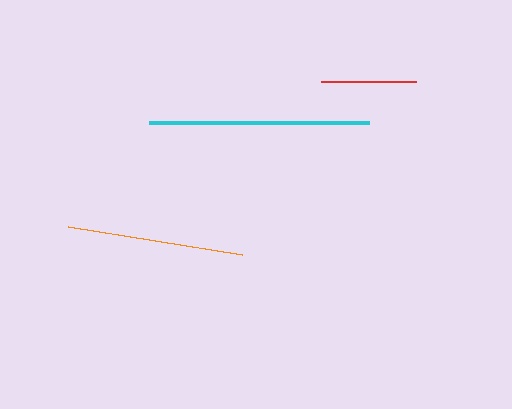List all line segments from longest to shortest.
From longest to shortest: cyan, orange, red.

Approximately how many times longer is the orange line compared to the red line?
The orange line is approximately 1.9 times the length of the red line.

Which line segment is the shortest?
The red line is the shortest at approximately 95 pixels.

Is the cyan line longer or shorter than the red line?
The cyan line is longer than the red line.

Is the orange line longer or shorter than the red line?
The orange line is longer than the red line.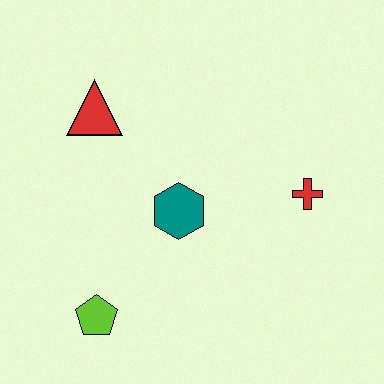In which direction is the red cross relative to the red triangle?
The red cross is to the right of the red triangle.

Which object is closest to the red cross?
The teal hexagon is closest to the red cross.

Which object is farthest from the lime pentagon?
The red cross is farthest from the lime pentagon.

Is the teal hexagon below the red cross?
Yes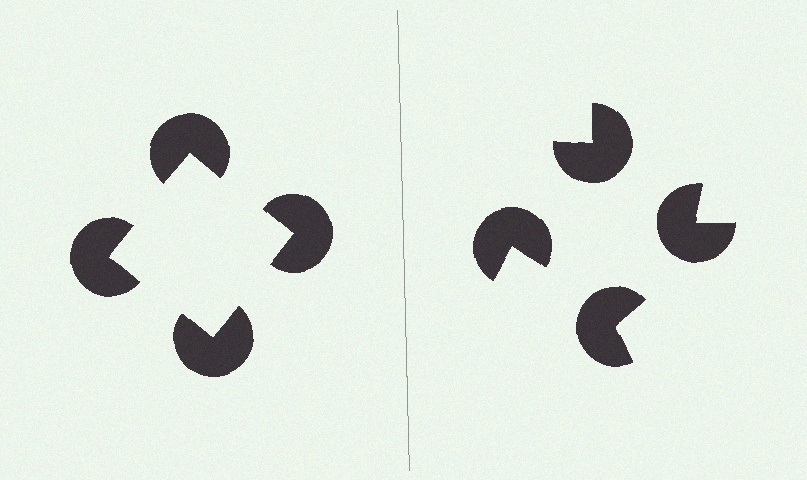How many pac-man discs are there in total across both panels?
8 — 4 on each side.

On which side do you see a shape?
An illusory square appears on the left side. On the right side the wedge cuts are rotated, so no coherent shape forms.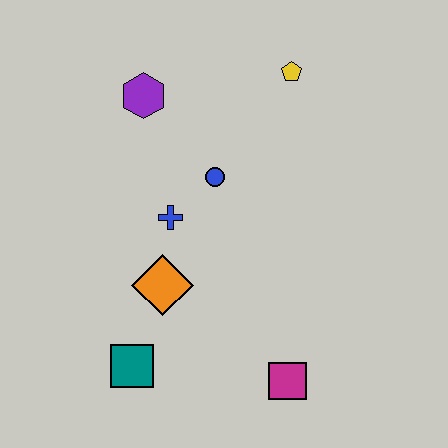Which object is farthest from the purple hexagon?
The magenta square is farthest from the purple hexagon.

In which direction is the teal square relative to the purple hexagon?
The teal square is below the purple hexagon.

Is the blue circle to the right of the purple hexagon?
Yes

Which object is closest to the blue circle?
The blue cross is closest to the blue circle.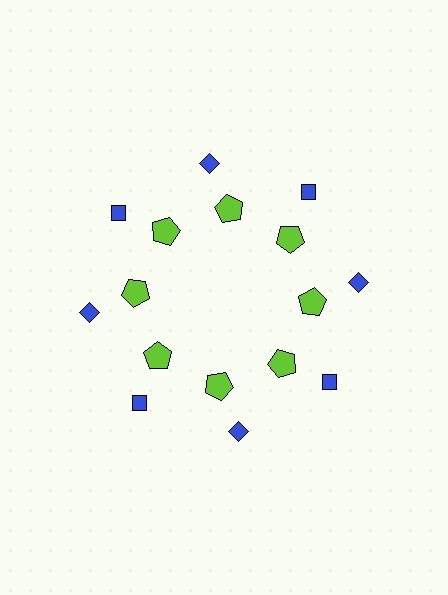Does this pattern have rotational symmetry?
Yes, this pattern has 8-fold rotational symmetry. It looks the same after rotating 45 degrees around the center.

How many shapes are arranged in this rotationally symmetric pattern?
There are 16 shapes, arranged in 8 groups of 2.